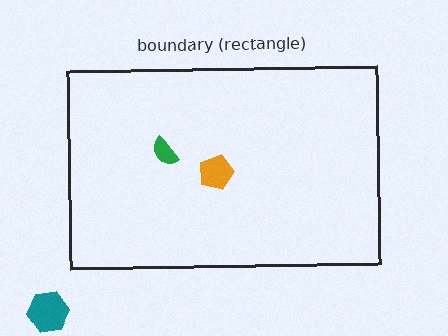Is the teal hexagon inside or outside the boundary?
Outside.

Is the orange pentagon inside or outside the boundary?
Inside.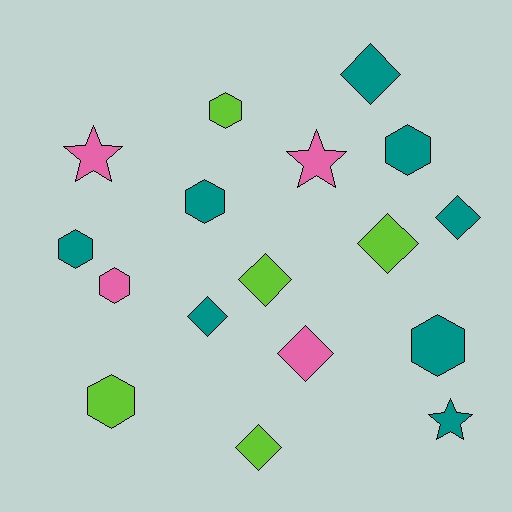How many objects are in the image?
There are 17 objects.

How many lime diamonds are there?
There are 3 lime diamonds.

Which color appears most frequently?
Teal, with 8 objects.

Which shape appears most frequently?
Hexagon, with 7 objects.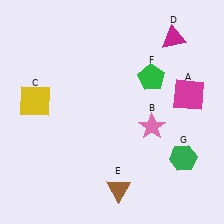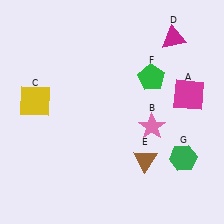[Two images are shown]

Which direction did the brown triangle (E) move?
The brown triangle (E) moved up.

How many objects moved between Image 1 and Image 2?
1 object moved between the two images.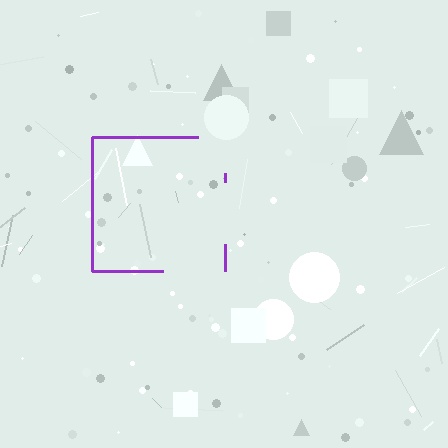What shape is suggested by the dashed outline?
The dashed outline suggests a square.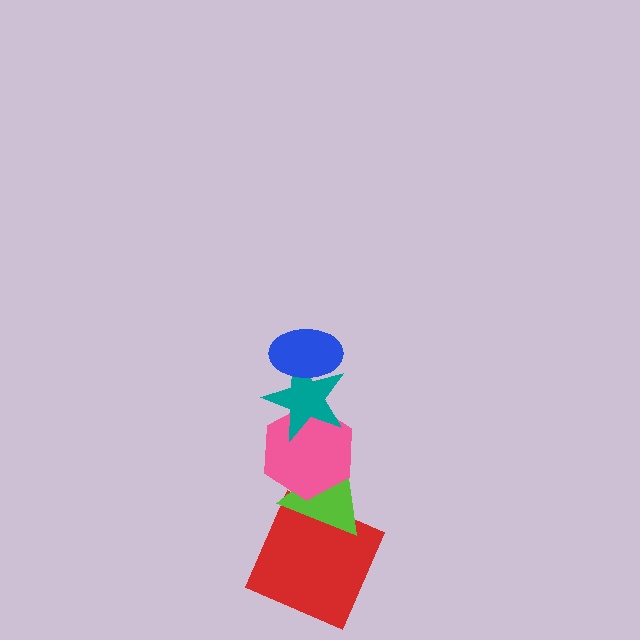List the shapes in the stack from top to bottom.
From top to bottom: the blue ellipse, the teal star, the pink hexagon, the lime triangle, the red square.